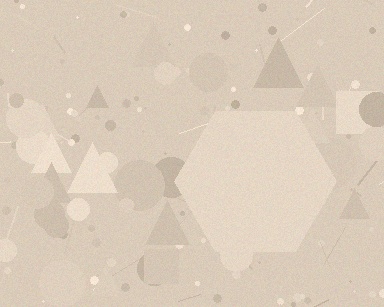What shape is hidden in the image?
A hexagon is hidden in the image.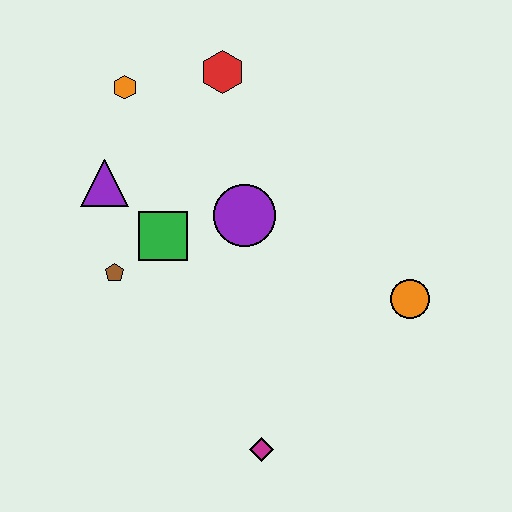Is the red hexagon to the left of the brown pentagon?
No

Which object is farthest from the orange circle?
The orange hexagon is farthest from the orange circle.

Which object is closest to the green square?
The brown pentagon is closest to the green square.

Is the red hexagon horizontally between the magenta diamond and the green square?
Yes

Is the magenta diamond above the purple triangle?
No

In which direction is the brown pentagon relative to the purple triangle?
The brown pentagon is below the purple triangle.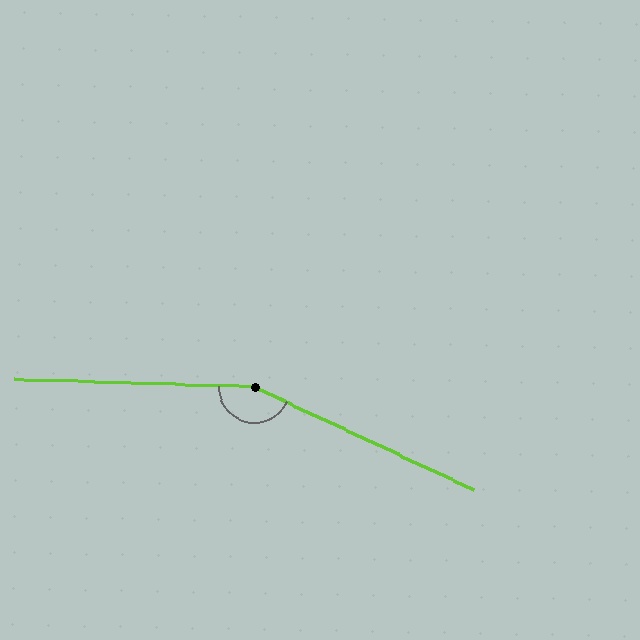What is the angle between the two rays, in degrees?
Approximately 157 degrees.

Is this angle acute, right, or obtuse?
It is obtuse.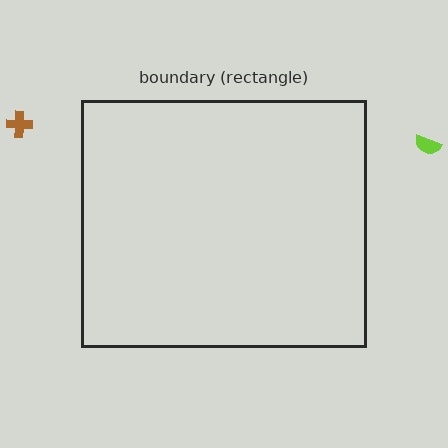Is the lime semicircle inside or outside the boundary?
Outside.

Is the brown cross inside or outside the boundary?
Outside.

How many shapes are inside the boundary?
0 inside, 2 outside.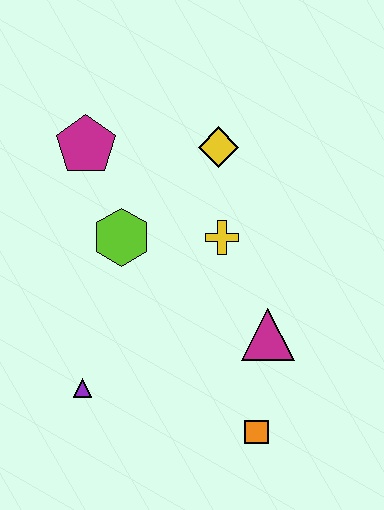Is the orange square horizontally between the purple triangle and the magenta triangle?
Yes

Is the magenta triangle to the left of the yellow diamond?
No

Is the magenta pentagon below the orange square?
No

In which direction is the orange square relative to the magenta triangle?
The orange square is below the magenta triangle.